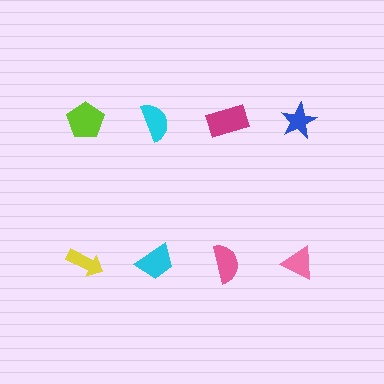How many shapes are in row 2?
4 shapes.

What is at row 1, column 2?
A cyan semicircle.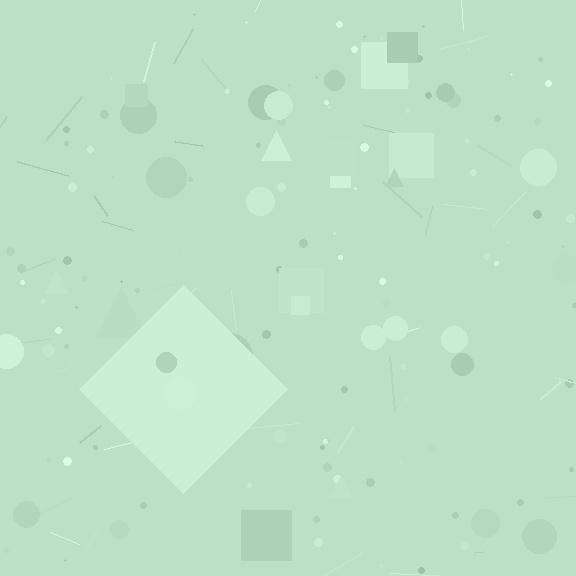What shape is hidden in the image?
A diamond is hidden in the image.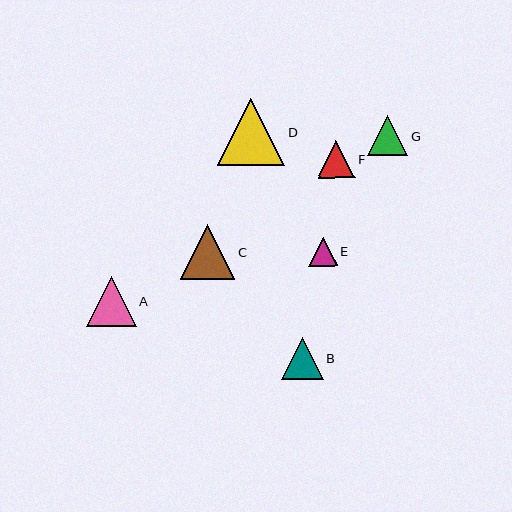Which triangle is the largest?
Triangle D is the largest with a size of approximately 67 pixels.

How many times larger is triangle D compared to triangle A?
Triangle D is approximately 1.3 times the size of triangle A.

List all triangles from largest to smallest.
From largest to smallest: D, C, A, B, G, F, E.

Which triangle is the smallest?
Triangle E is the smallest with a size of approximately 28 pixels.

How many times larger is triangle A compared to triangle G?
Triangle A is approximately 1.2 times the size of triangle G.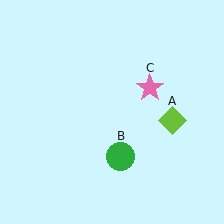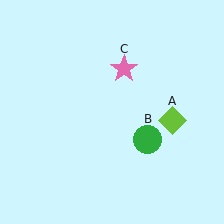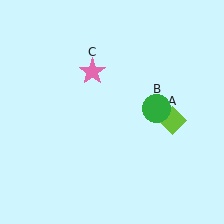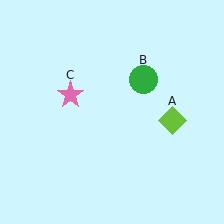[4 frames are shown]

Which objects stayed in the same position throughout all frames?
Lime diamond (object A) remained stationary.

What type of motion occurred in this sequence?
The green circle (object B), pink star (object C) rotated counterclockwise around the center of the scene.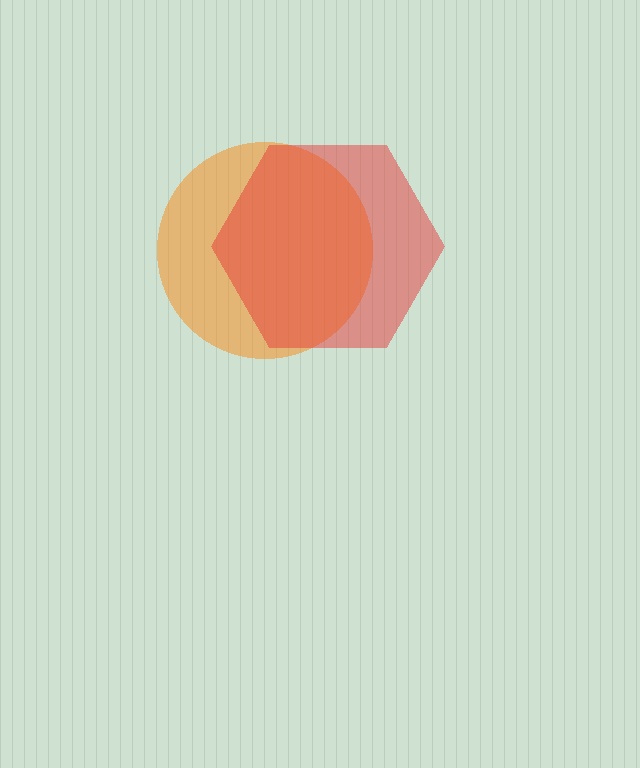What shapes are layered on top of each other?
The layered shapes are: an orange circle, a red hexagon.